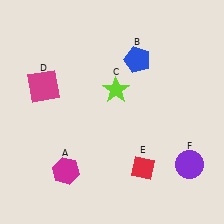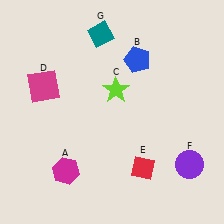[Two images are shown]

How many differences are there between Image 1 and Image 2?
There is 1 difference between the two images.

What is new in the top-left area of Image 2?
A teal diamond (G) was added in the top-left area of Image 2.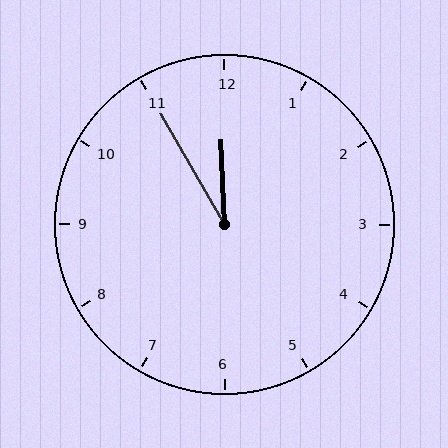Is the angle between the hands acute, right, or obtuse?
It is acute.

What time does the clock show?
11:55.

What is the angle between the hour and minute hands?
Approximately 28 degrees.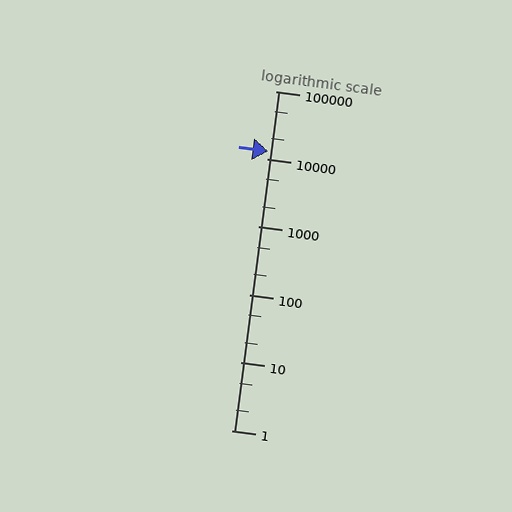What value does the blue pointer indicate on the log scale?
The pointer indicates approximately 13000.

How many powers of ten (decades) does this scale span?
The scale spans 5 decades, from 1 to 100000.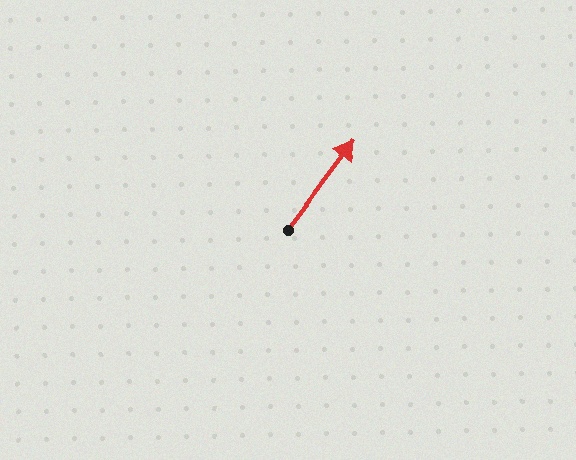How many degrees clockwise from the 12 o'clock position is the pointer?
Approximately 37 degrees.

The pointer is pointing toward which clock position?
Roughly 1 o'clock.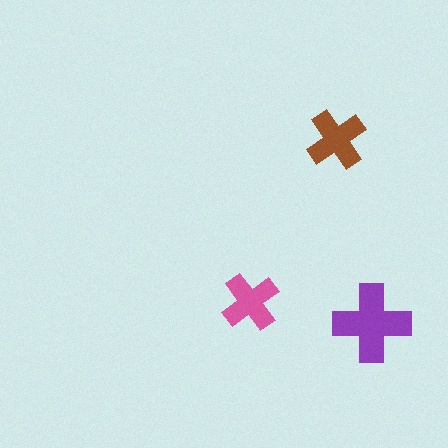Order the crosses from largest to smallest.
the purple one, the brown one, the pink one.